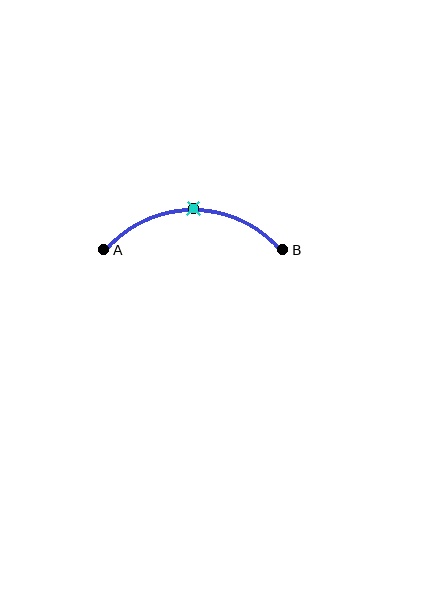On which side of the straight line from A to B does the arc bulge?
The arc bulges above the straight line connecting A and B.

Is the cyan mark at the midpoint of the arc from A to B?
Yes. The cyan mark lies on the arc at equal arc-length from both A and B — it is the arc midpoint.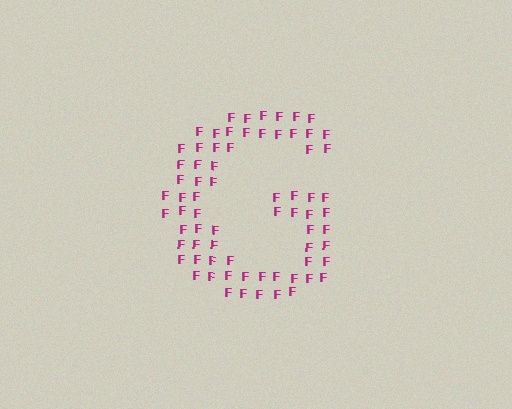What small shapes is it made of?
It is made of small letter F's.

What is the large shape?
The large shape is the letter G.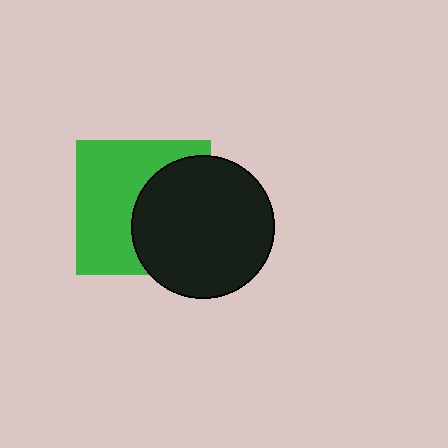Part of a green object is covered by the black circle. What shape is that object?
It is a square.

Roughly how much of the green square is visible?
About half of it is visible (roughly 55%).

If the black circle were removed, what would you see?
You would see the complete green square.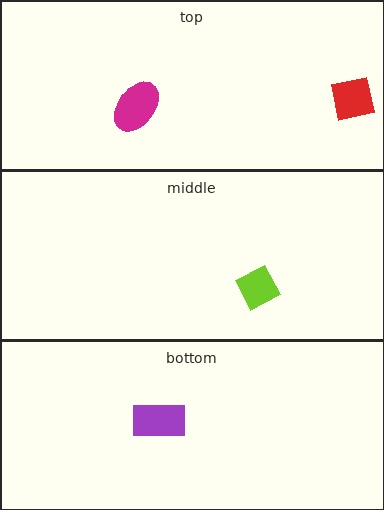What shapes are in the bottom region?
The purple rectangle.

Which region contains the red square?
The top region.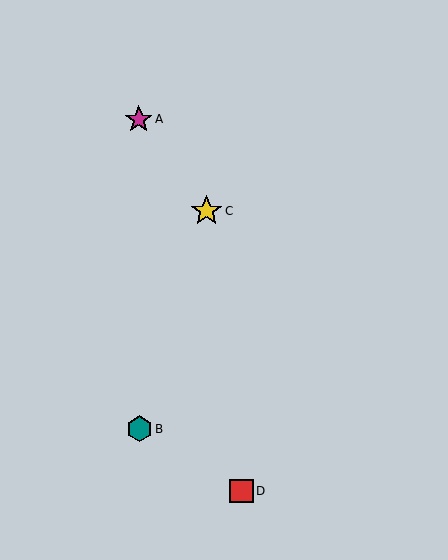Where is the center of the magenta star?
The center of the magenta star is at (139, 119).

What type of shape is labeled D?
Shape D is a red square.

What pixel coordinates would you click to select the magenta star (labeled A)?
Click at (139, 119) to select the magenta star A.